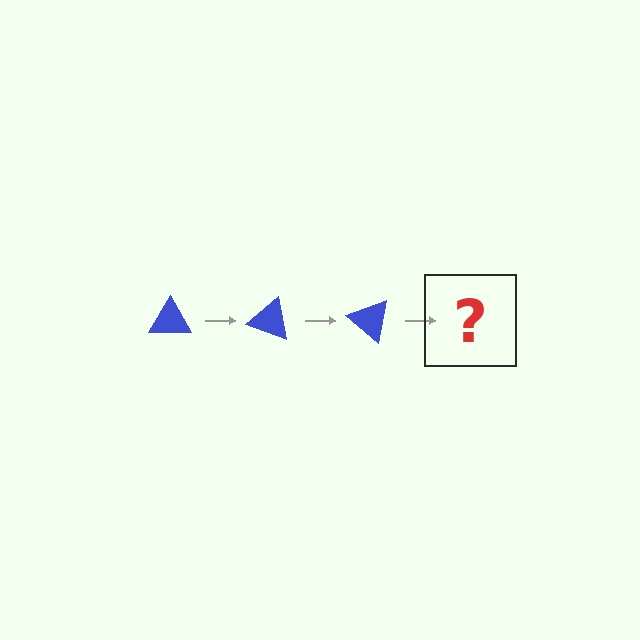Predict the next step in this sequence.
The next step is a blue triangle rotated 60 degrees.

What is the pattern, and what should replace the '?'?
The pattern is that the triangle rotates 20 degrees each step. The '?' should be a blue triangle rotated 60 degrees.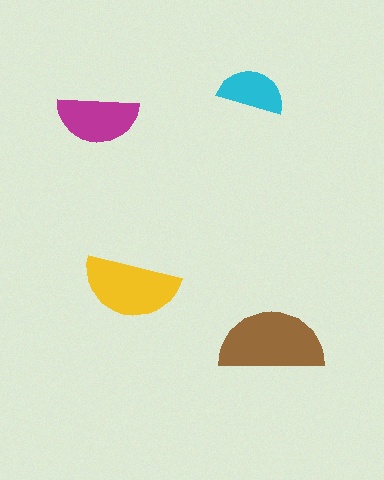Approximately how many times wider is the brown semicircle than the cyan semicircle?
About 1.5 times wider.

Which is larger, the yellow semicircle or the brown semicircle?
The brown one.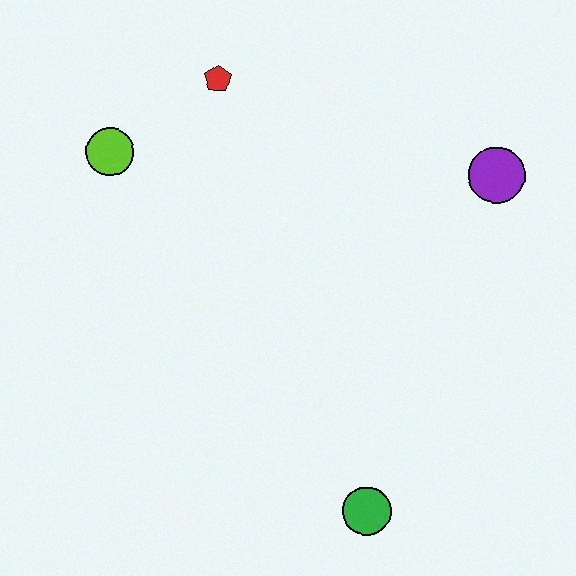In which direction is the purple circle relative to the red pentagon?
The purple circle is to the right of the red pentagon.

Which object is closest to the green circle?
The purple circle is closest to the green circle.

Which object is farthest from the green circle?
The red pentagon is farthest from the green circle.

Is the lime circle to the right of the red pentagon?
No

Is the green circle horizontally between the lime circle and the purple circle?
Yes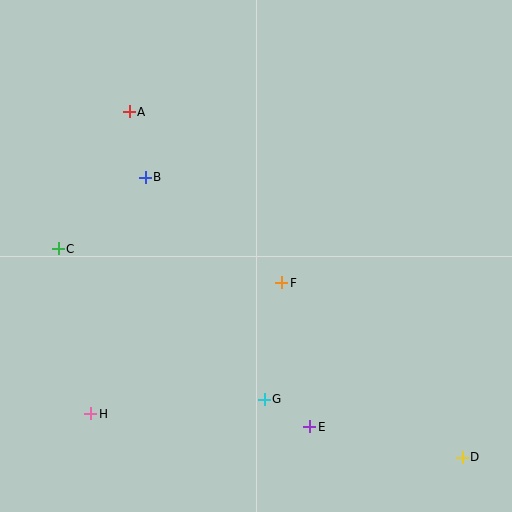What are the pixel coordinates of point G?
Point G is at (264, 399).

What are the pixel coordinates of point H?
Point H is at (91, 414).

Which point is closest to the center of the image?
Point F at (282, 283) is closest to the center.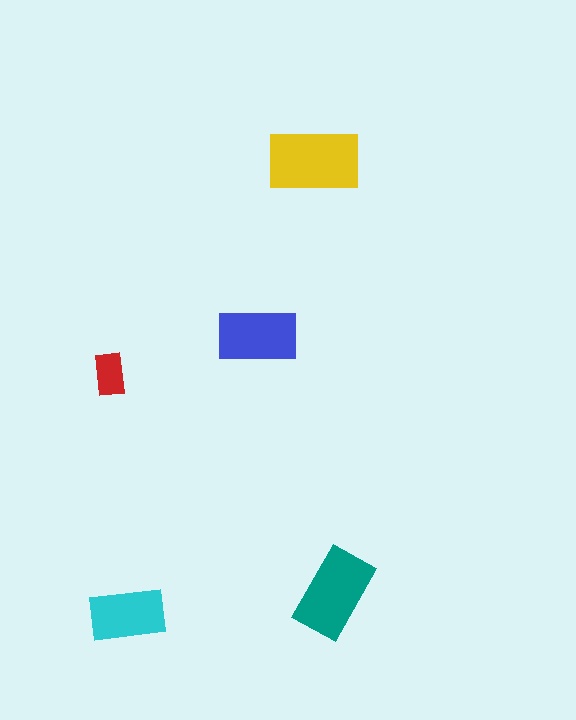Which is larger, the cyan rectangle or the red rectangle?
The cyan one.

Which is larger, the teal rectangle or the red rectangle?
The teal one.